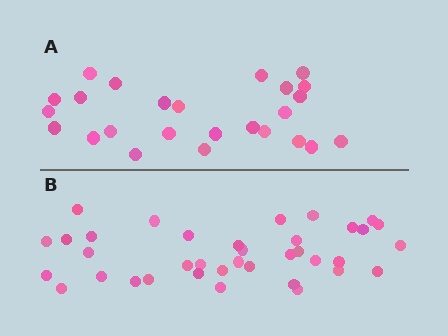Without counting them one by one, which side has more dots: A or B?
Region B (the bottom region) has more dots.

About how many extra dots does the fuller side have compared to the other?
Region B has roughly 12 or so more dots than region A.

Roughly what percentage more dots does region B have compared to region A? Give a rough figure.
About 50% more.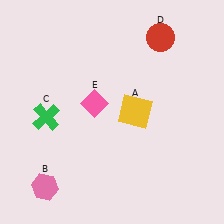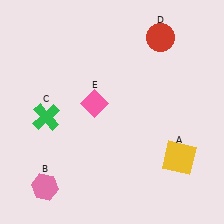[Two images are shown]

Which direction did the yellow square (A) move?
The yellow square (A) moved down.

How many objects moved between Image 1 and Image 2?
1 object moved between the two images.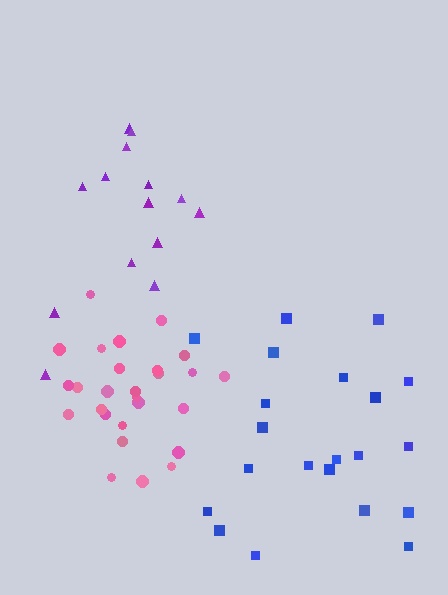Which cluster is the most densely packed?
Pink.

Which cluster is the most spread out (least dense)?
Purple.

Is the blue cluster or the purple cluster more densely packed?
Blue.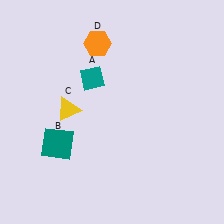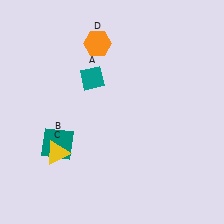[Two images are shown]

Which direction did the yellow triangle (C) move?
The yellow triangle (C) moved down.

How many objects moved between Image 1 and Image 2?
1 object moved between the two images.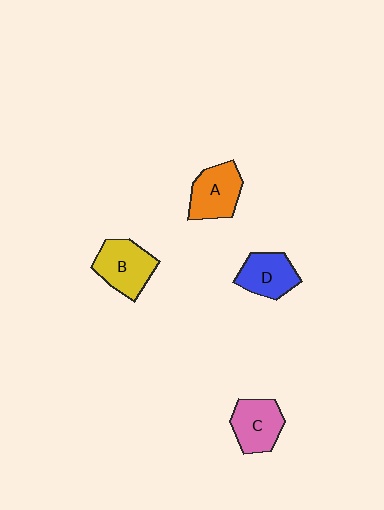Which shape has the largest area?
Shape B (yellow).